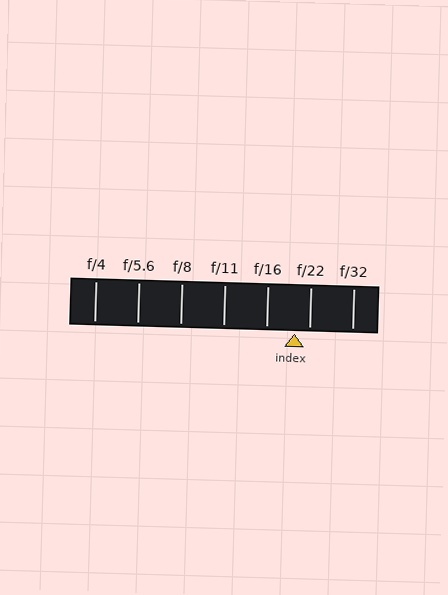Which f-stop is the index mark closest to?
The index mark is closest to f/22.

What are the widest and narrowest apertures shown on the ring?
The widest aperture shown is f/4 and the narrowest is f/32.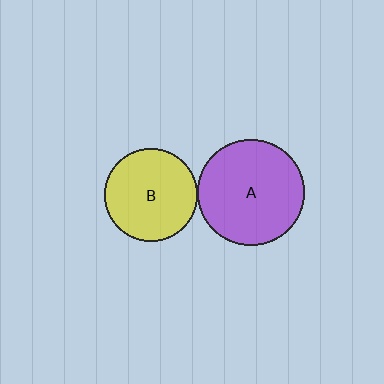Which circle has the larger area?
Circle A (purple).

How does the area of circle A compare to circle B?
Approximately 1.3 times.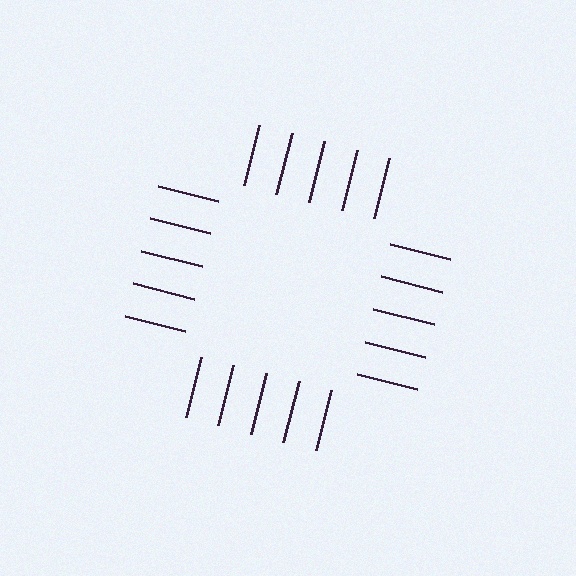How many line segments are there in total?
20 — 5 along each of the 4 edges.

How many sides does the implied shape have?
4 sides — the line-ends trace a square.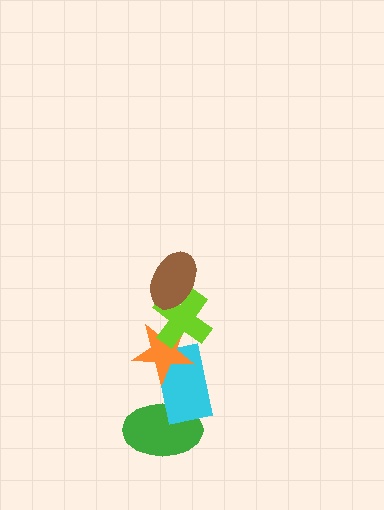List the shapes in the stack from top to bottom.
From top to bottom: the brown ellipse, the lime cross, the orange star, the cyan rectangle, the green ellipse.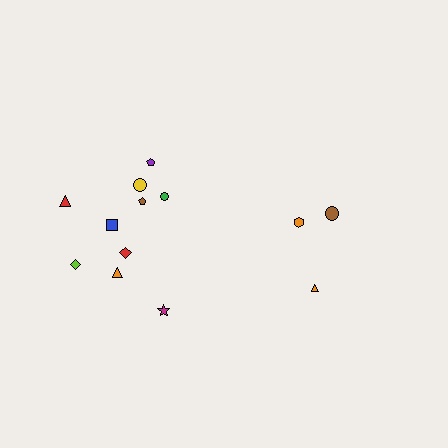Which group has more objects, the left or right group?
The left group.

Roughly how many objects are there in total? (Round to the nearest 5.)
Roughly 15 objects in total.